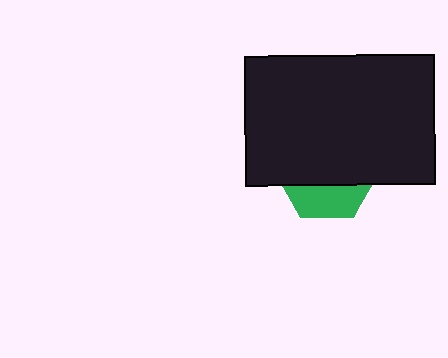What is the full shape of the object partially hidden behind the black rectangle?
The partially hidden object is a green hexagon.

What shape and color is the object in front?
The object in front is a black rectangle.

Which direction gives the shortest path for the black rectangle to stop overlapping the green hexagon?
Moving up gives the shortest separation.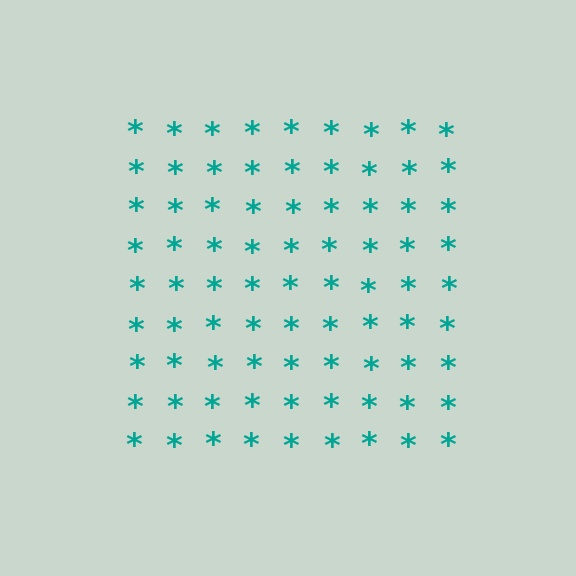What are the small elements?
The small elements are asterisks.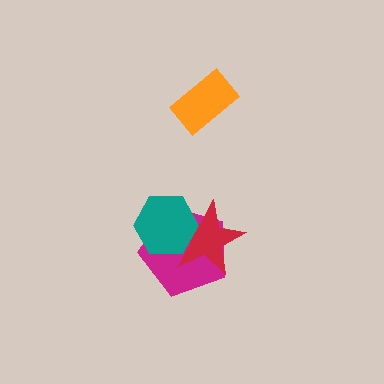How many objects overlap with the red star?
2 objects overlap with the red star.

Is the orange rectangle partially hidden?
No, no other shape covers it.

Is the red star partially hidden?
Yes, it is partially covered by another shape.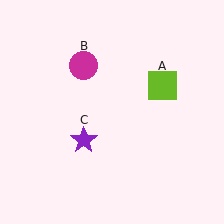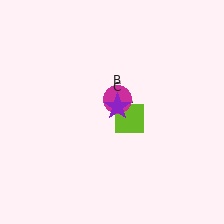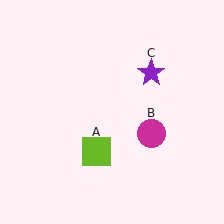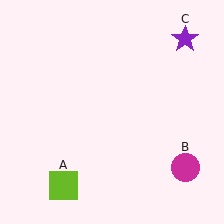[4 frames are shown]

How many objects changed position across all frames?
3 objects changed position: lime square (object A), magenta circle (object B), purple star (object C).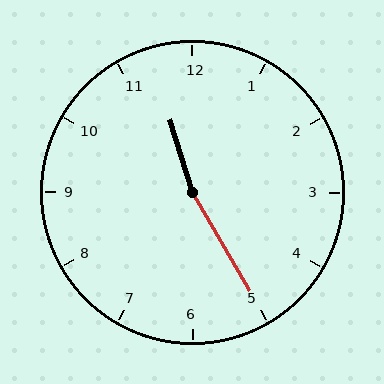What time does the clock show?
11:25.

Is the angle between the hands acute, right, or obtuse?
It is obtuse.